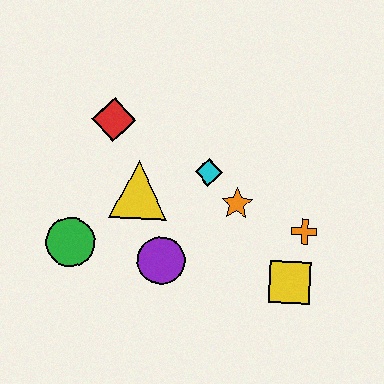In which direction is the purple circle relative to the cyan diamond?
The purple circle is below the cyan diamond.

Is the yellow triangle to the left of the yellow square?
Yes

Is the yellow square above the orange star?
No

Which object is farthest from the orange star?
The green circle is farthest from the orange star.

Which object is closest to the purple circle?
The yellow triangle is closest to the purple circle.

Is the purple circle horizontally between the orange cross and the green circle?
Yes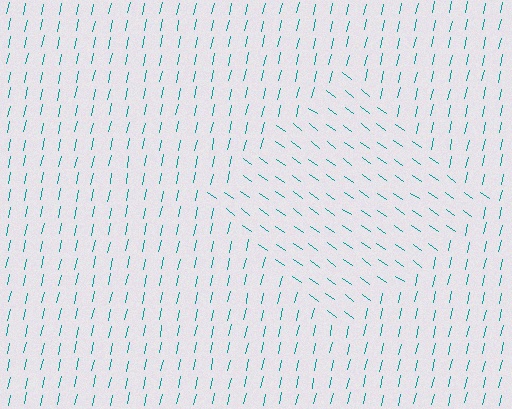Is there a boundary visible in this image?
Yes, there is a texture boundary formed by a change in line orientation.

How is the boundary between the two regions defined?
The boundary is defined purely by a change in line orientation (approximately 67 degrees difference). All lines are the same color and thickness.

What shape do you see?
I see a diamond.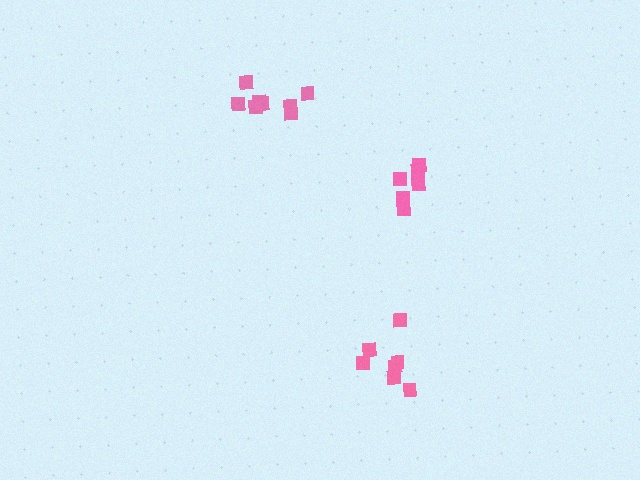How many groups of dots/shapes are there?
There are 3 groups.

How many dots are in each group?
Group 1: 6 dots, Group 2: 8 dots, Group 3: 7 dots (21 total).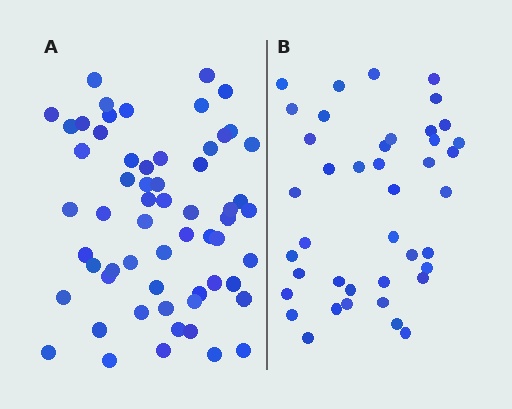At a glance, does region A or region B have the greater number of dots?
Region A (the left region) has more dots.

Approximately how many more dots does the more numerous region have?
Region A has approximately 20 more dots than region B.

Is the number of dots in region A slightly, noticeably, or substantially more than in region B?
Region A has substantially more. The ratio is roughly 1.5 to 1.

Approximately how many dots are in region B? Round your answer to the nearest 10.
About 40 dots. (The exact count is 41, which rounds to 40.)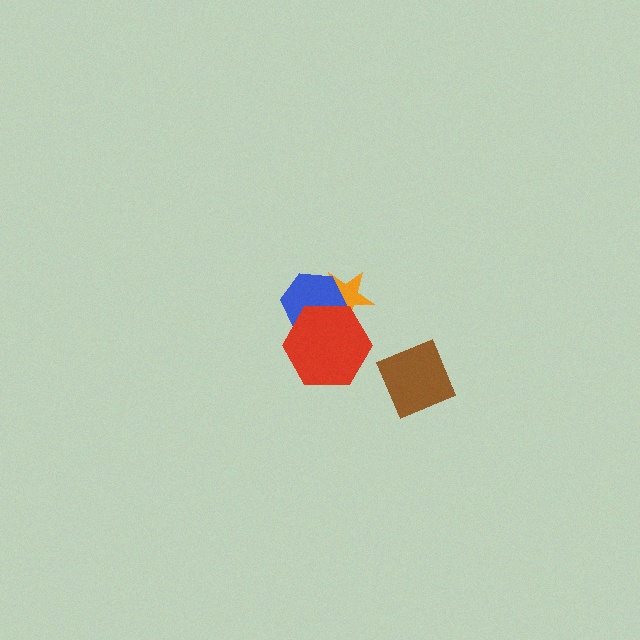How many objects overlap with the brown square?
0 objects overlap with the brown square.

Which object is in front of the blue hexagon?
The red hexagon is in front of the blue hexagon.